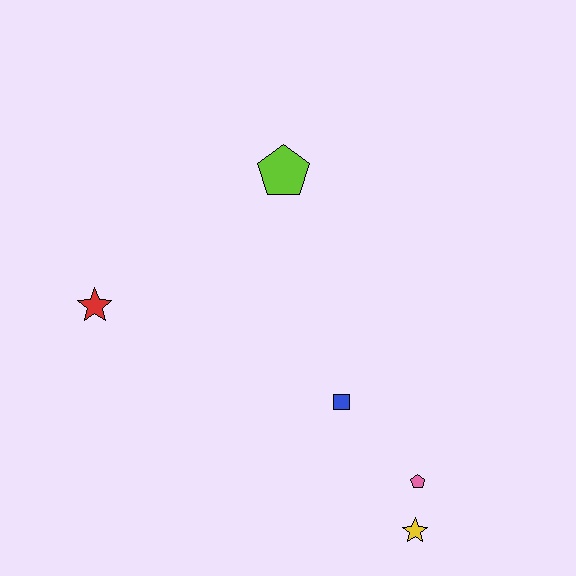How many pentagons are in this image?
There are 2 pentagons.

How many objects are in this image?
There are 5 objects.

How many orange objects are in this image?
There are no orange objects.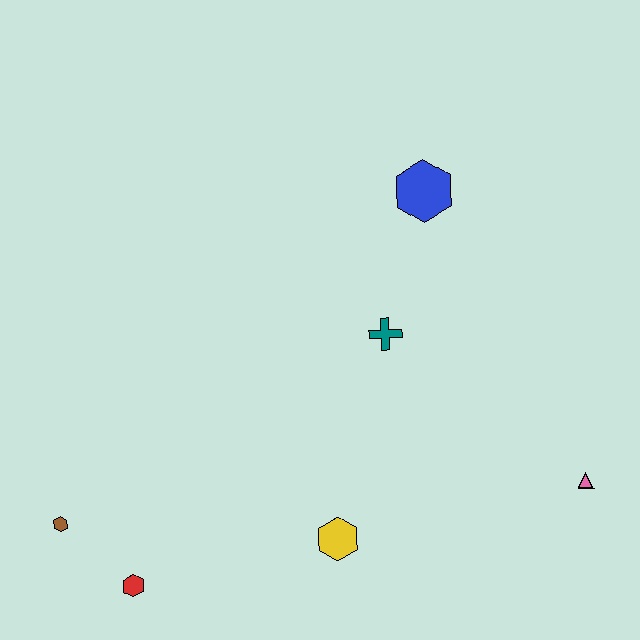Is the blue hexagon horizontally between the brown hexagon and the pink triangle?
Yes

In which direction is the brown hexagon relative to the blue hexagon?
The brown hexagon is to the left of the blue hexagon.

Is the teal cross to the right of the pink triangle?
No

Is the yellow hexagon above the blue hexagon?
No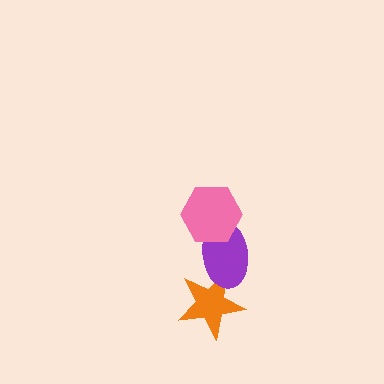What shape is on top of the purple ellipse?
The pink hexagon is on top of the purple ellipse.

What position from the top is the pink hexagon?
The pink hexagon is 1st from the top.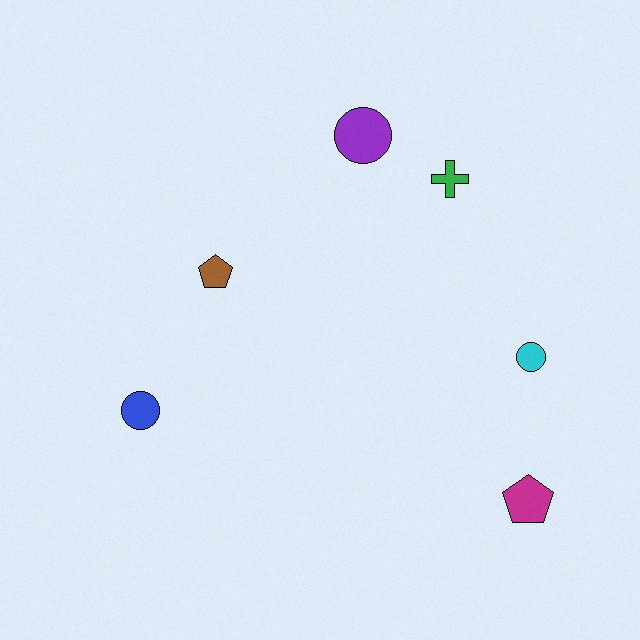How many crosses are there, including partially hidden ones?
There is 1 cross.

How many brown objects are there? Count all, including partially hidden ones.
There is 1 brown object.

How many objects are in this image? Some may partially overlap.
There are 6 objects.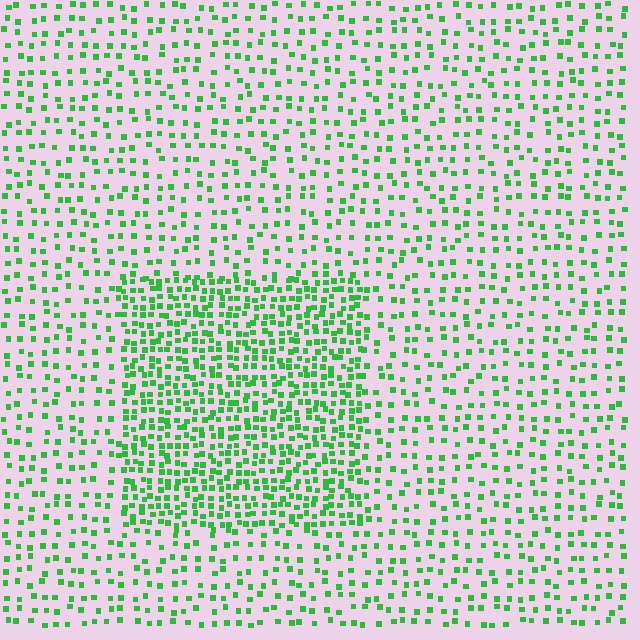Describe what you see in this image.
The image contains small green elements arranged at two different densities. A rectangle-shaped region is visible where the elements are more densely packed than the surrounding area.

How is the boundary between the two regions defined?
The boundary is defined by a change in element density (approximately 2.2x ratio). All elements are the same color, size, and shape.